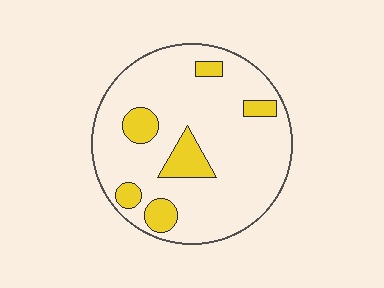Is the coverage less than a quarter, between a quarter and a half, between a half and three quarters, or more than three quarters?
Less than a quarter.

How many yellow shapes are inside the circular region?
6.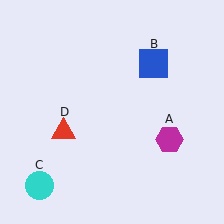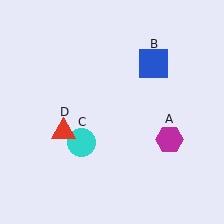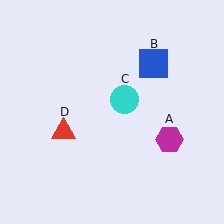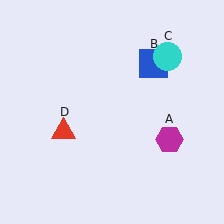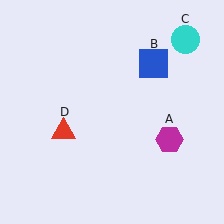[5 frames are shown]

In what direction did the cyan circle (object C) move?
The cyan circle (object C) moved up and to the right.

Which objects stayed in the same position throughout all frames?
Magenta hexagon (object A) and blue square (object B) and red triangle (object D) remained stationary.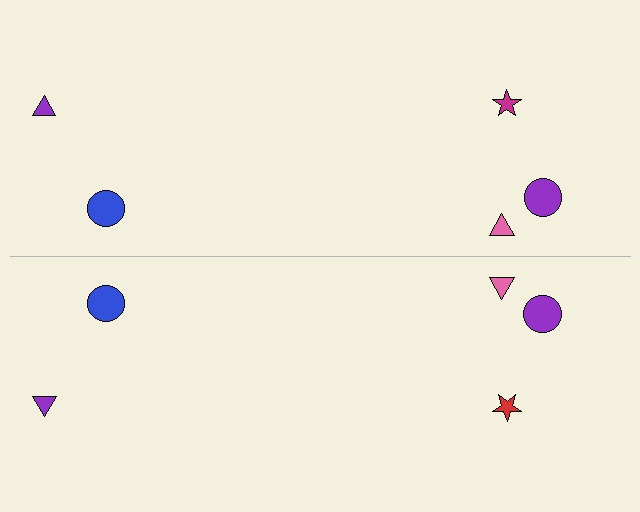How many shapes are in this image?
There are 10 shapes in this image.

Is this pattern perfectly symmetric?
No, the pattern is not perfectly symmetric. The red star on the bottom side breaks the symmetry — its mirror counterpart is magenta.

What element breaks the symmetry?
The red star on the bottom side breaks the symmetry — its mirror counterpart is magenta.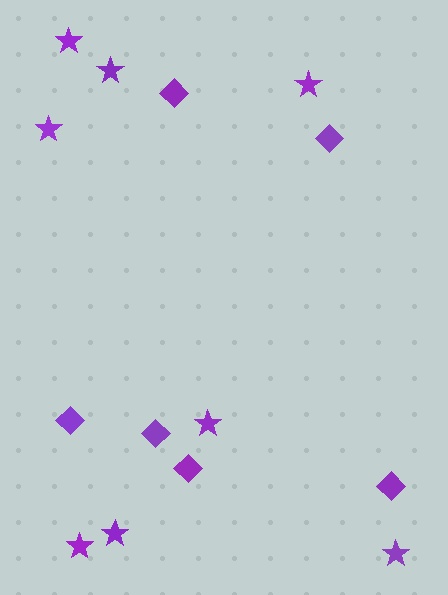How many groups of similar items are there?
There are 2 groups: one group of stars (8) and one group of diamonds (6).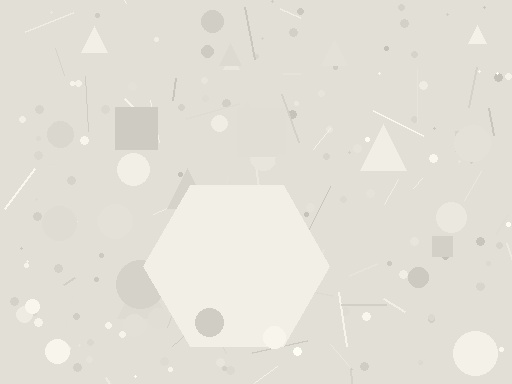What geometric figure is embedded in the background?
A hexagon is embedded in the background.